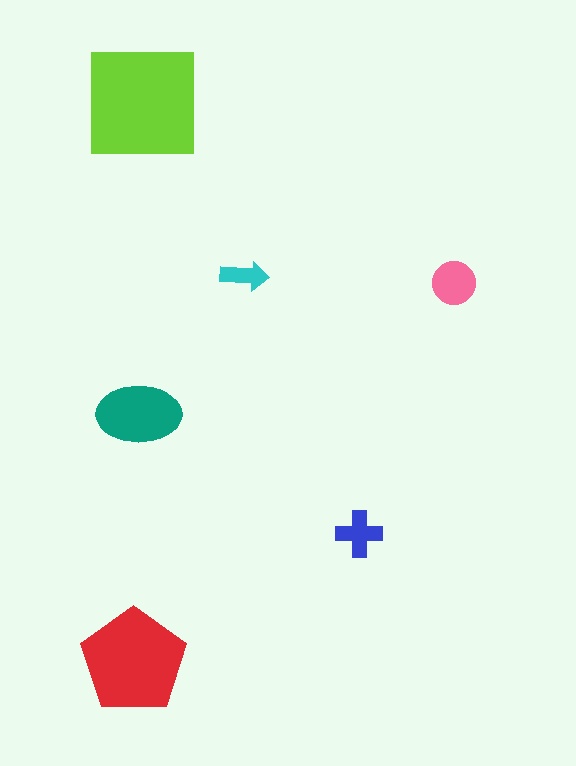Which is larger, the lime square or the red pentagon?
The lime square.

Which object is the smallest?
The cyan arrow.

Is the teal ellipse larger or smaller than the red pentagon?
Smaller.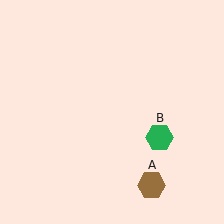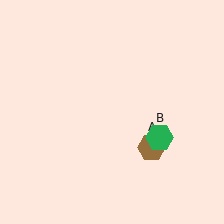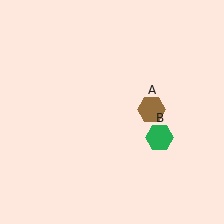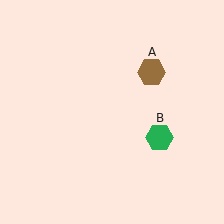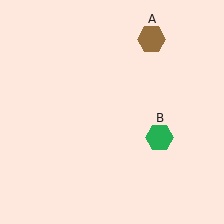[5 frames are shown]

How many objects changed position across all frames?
1 object changed position: brown hexagon (object A).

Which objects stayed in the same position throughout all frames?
Green hexagon (object B) remained stationary.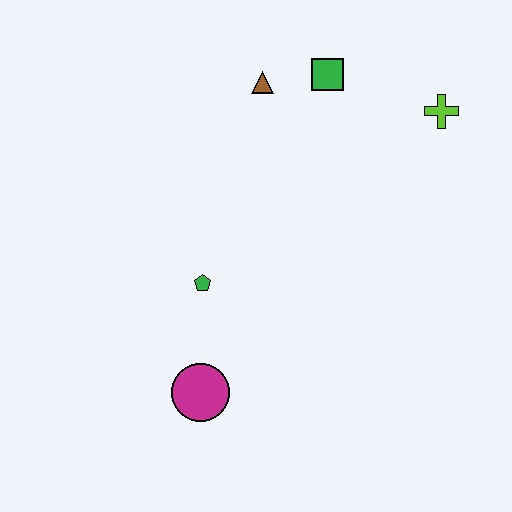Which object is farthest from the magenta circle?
The lime cross is farthest from the magenta circle.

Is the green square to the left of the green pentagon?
No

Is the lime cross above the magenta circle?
Yes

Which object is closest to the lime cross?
The green square is closest to the lime cross.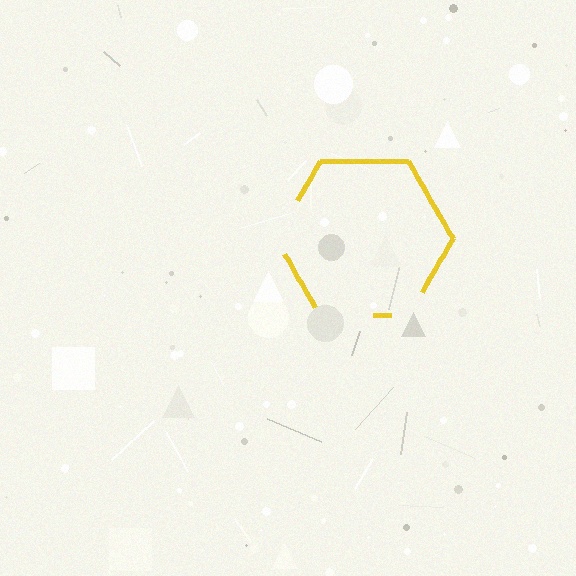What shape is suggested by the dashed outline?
The dashed outline suggests a hexagon.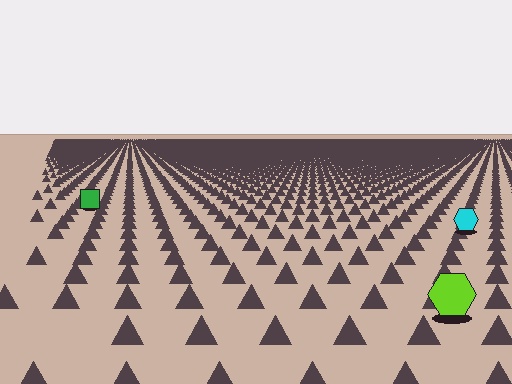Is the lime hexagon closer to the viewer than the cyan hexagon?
Yes. The lime hexagon is closer — you can tell from the texture gradient: the ground texture is coarser near it.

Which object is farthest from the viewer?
The green square is farthest from the viewer. It appears smaller and the ground texture around it is denser.